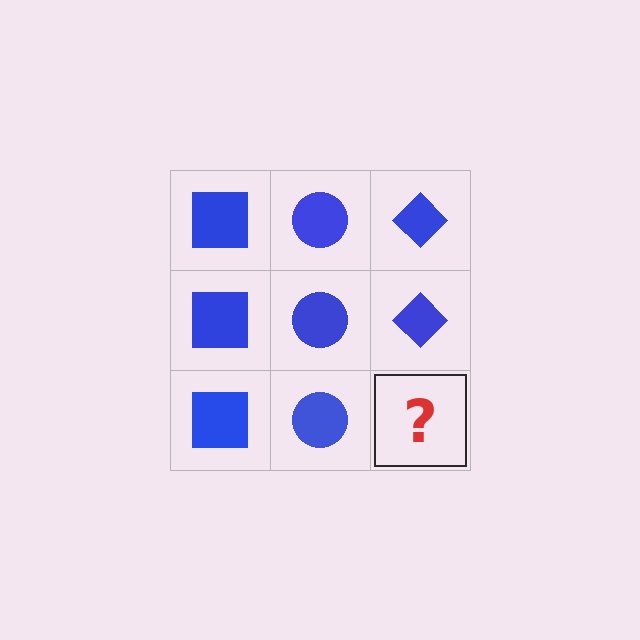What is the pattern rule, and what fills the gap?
The rule is that each column has a consistent shape. The gap should be filled with a blue diamond.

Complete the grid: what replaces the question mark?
The question mark should be replaced with a blue diamond.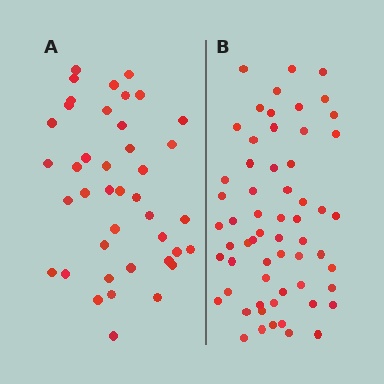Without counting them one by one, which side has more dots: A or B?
Region B (the right region) has more dots.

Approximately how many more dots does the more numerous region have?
Region B has approximately 20 more dots than region A.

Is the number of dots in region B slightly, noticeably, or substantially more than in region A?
Region B has substantially more. The ratio is roughly 1.5 to 1.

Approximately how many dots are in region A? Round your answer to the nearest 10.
About 40 dots. (The exact count is 41, which rounds to 40.)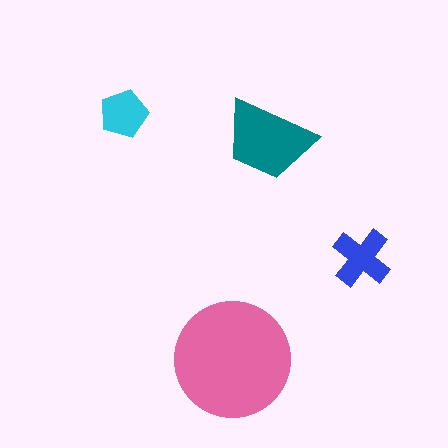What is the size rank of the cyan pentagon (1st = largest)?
4th.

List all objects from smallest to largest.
The cyan pentagon, the blue cross, the teal trapezoid, the pink circle.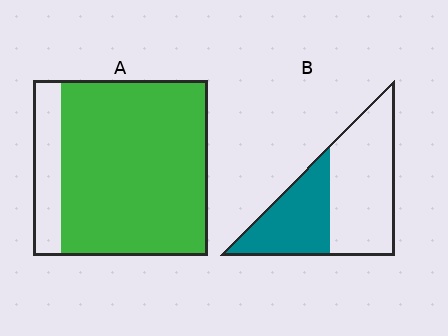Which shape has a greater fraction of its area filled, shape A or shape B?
Shape A.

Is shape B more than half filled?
No.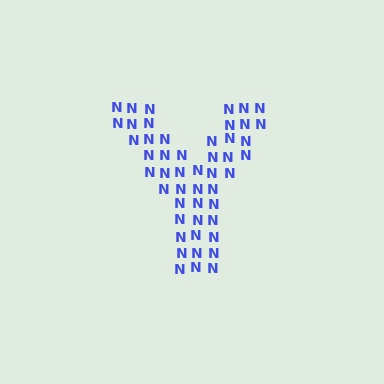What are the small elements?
The small elements are letter N's.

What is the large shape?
The large shape is the letter Y.